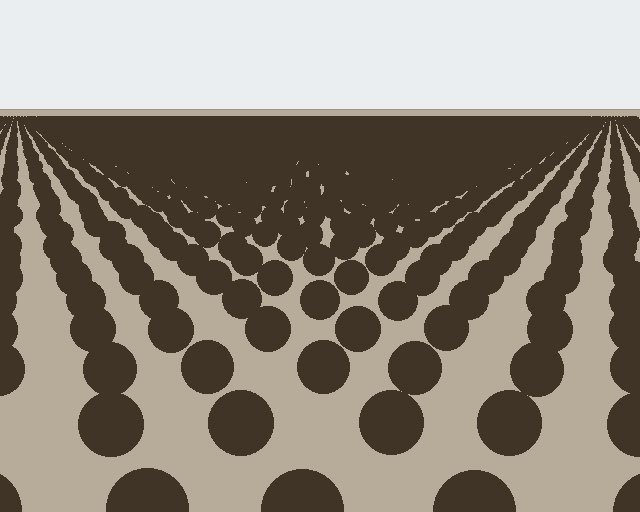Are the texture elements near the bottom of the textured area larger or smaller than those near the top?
Larger. Near the bottom, elements are closer to the viewer and appear at a bigger on-screen size.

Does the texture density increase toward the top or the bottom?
Density increases toward the top.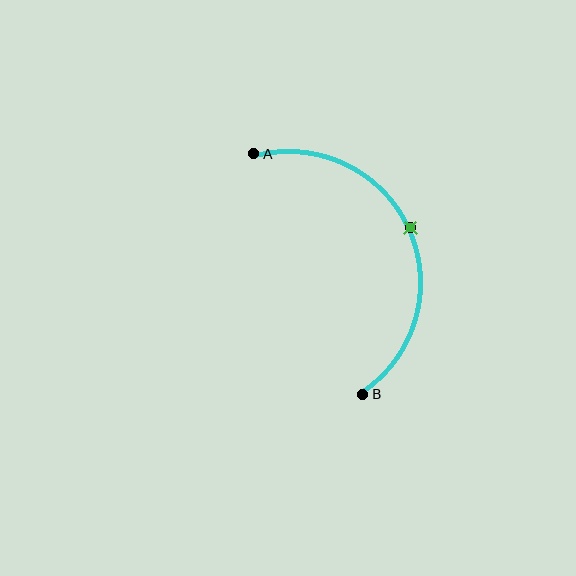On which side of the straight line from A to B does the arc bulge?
The arc bulges to the right of the straight line connecting A and B.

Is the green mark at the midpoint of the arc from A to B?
Yes. The green mark lies on the arc at equal arc-length from both A and B — it is the arc midpoint.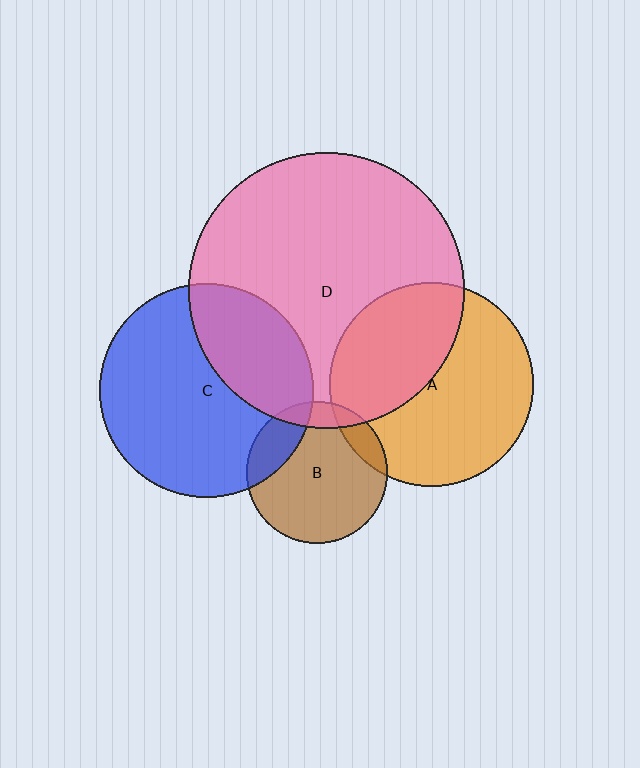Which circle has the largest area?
Circle D (pink).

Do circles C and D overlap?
Yes.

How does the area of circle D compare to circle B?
Approximately 3.8 times.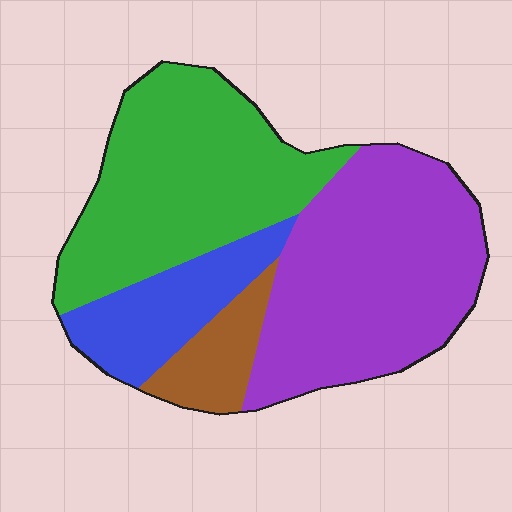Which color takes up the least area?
Brown, at roughly 10%.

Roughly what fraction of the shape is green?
Green takes up about three eighths (3/8) of the shape.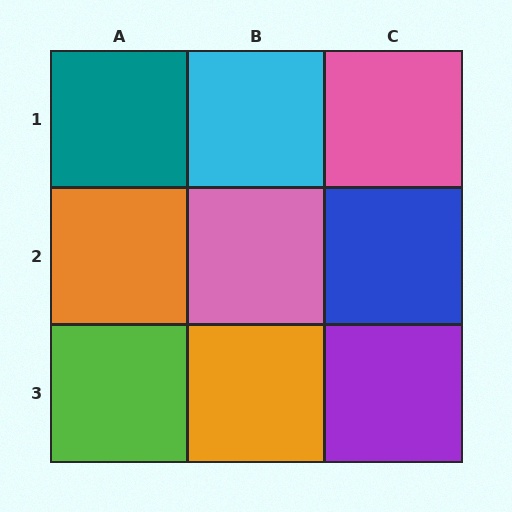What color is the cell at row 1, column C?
Pink.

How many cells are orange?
2 cells are orange.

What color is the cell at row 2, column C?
Blue.